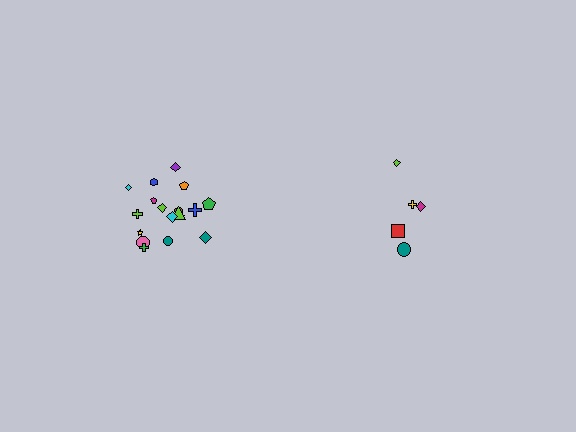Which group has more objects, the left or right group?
The left group.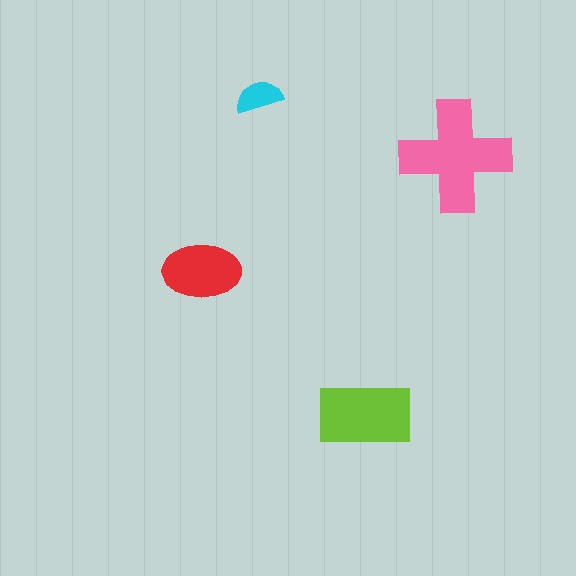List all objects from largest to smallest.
The pink cross, the lime rectangle, the red ellipse, the cyan semicircle.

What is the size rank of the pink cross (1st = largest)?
1st.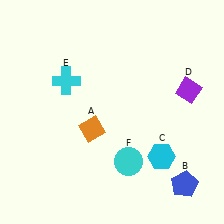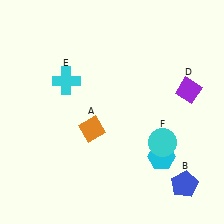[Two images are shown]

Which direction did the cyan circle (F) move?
The cyan circle (F) moved right.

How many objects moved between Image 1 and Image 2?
1 object moved between the two images.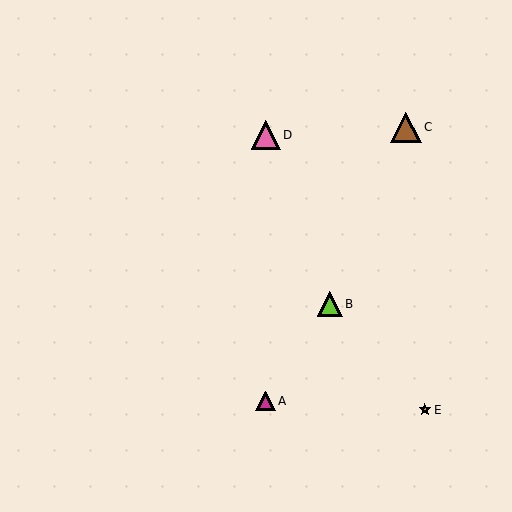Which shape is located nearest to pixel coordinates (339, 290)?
The lime triangle (labeled B) at (330, 304) is nearest to that location.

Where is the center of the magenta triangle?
The center of the magenta triangle is at (266, 401).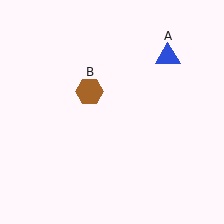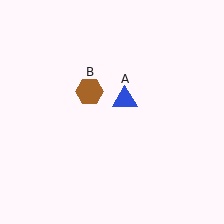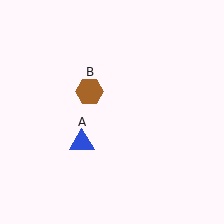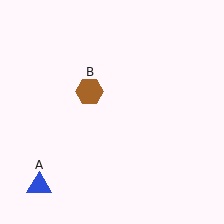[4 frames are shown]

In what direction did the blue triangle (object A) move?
The blue triangle (object A) moved down and to the left.